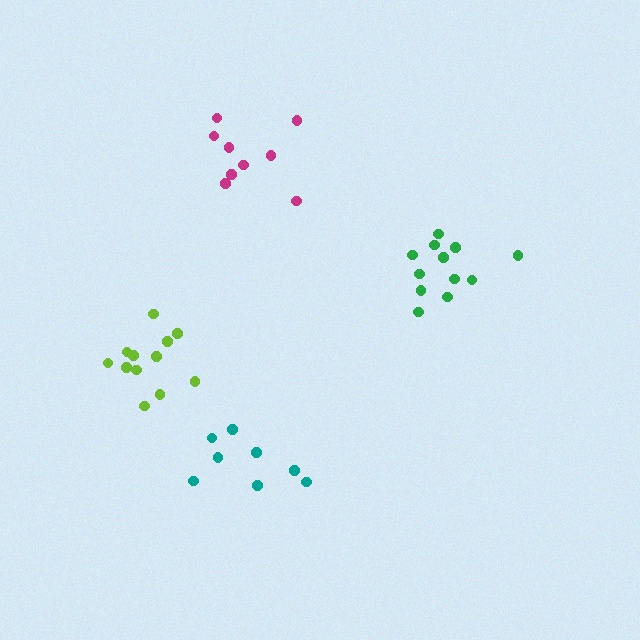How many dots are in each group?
Group 1: 12 dots, Group 2: 12 dots, Group 3: 8 dots, Group 4: 9 dots (41 total).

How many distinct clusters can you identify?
There are 4 distinct clusters.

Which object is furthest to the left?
The lime cluster is leftmost.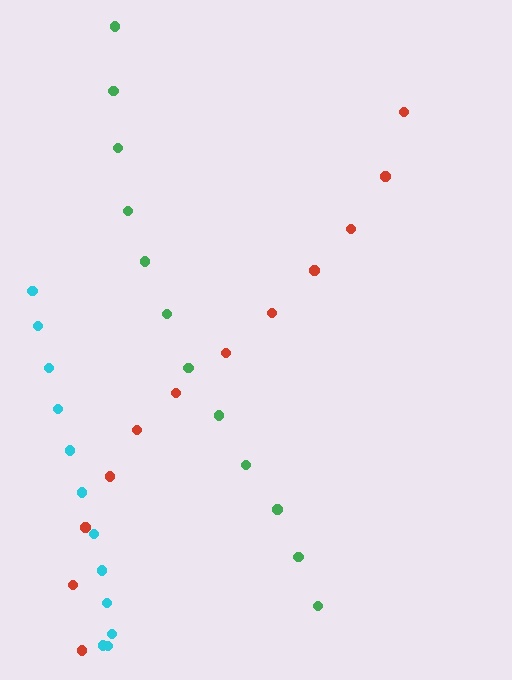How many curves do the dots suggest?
There are 3 distinct paths.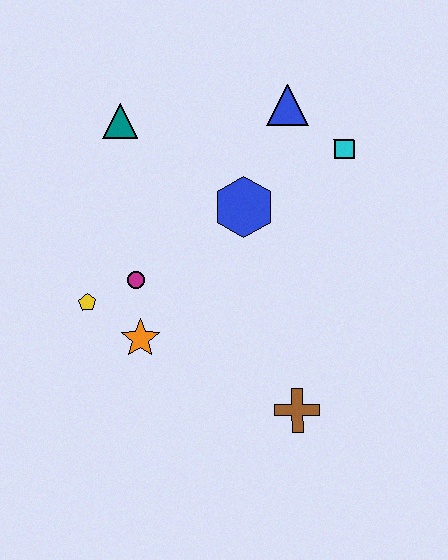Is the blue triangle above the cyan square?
Yes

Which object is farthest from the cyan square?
The yellow pentagon is farthest from the cyan square.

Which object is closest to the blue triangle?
The cyan square is closest to the blue triangle.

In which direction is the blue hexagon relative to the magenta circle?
The blue hexagon is to the right of the magenta circle.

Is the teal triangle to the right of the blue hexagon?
No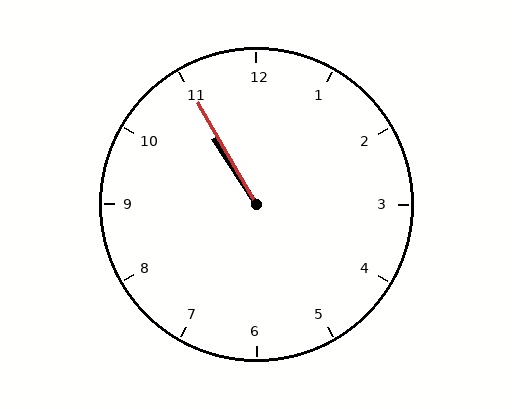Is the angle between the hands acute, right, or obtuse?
It is acute.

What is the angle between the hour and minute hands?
Approximately 2 degrees.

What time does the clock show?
10:55.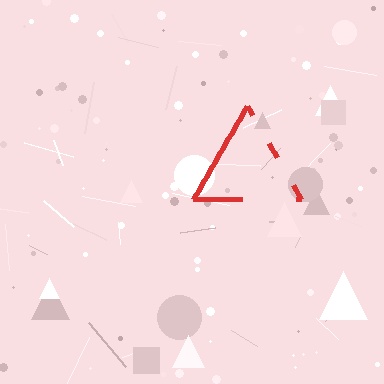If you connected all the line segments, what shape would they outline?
They would outline a triangle.